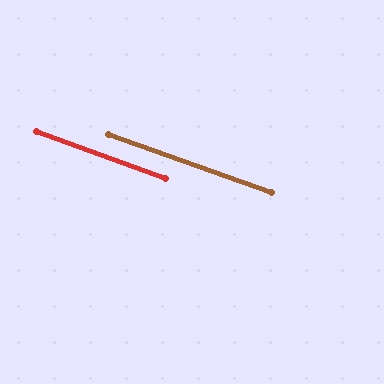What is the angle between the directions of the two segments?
Approximately 1 degree.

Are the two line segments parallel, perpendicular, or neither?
Parallel — their directions differ by only 0.5°.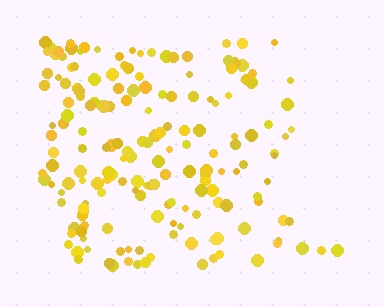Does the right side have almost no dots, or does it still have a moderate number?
Still a moderate number, just noticeably fewer than the left.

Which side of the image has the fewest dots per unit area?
The right.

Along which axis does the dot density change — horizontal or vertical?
Horizontal.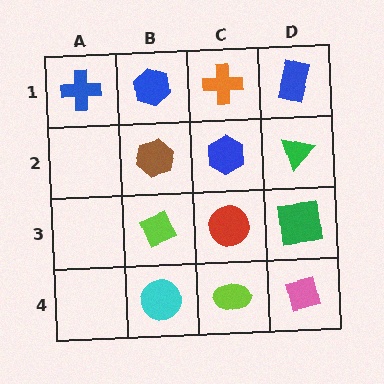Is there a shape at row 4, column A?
No, that cell is empty.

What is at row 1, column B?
A blue hexagon.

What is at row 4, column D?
A pink square.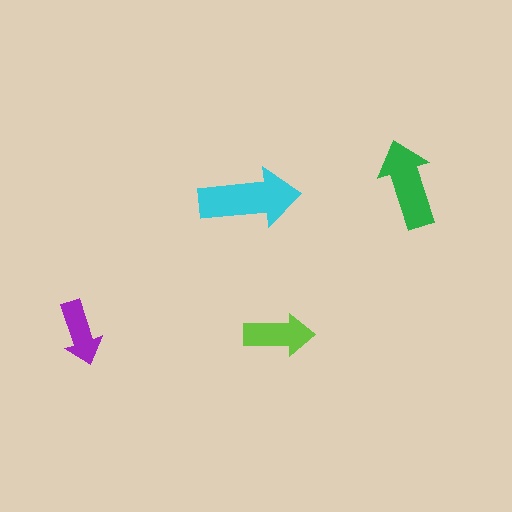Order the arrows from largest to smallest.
the cyan one, the green one, the lime one, the purple one.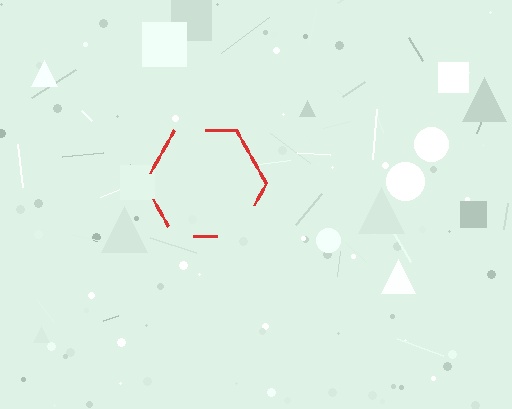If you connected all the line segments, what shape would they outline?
They would outline a hexagon.